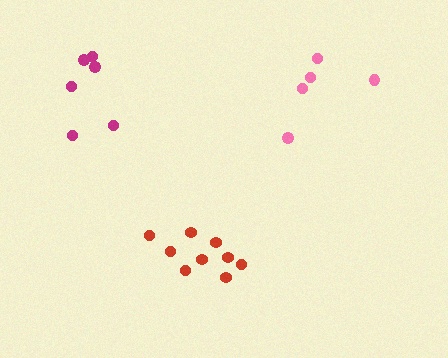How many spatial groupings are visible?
There are 3 spatial groupings.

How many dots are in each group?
Group 1: 9 dots, Group 2: 5 dots, Group 3: 6 dots (20 total).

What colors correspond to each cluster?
The clusters are colored: red, pink, magenta.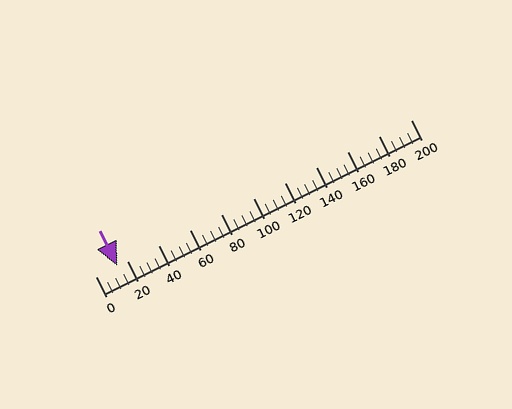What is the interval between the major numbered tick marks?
The major tick marks are spaced 20 units apart.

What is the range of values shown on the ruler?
The ruler shows values from 0 to 200.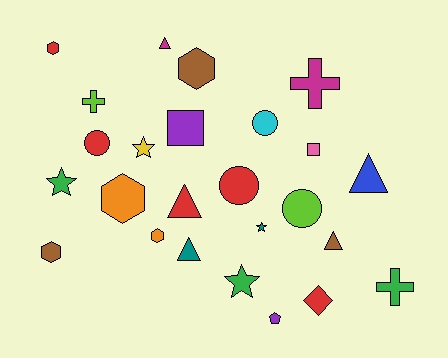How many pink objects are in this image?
There is 1 pink object.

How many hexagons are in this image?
There are 5 hexagons.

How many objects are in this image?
There are 25 objects.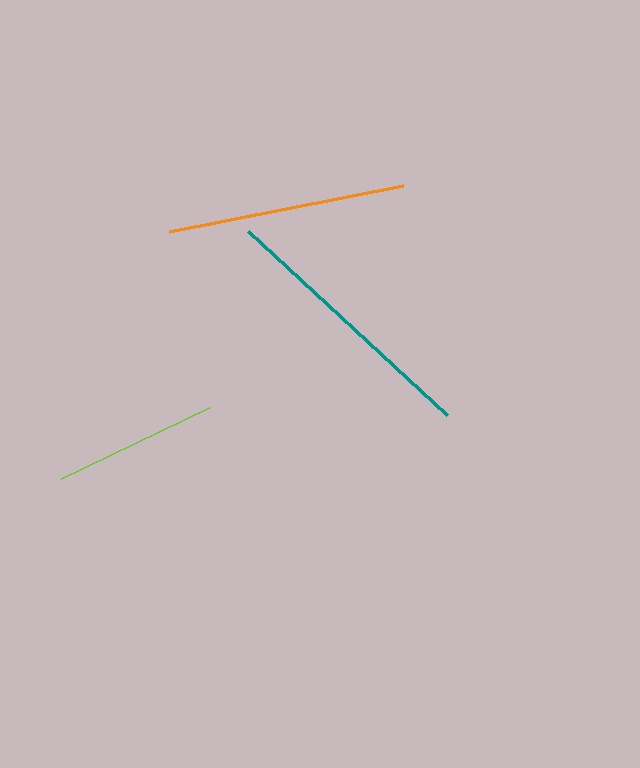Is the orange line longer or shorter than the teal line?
The teal line is longer than the orange line.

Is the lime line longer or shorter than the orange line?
The orange line is longer than the lime line.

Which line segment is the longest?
The teal line is the longest at approximately 271 pixels.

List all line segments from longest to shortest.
From longest to shortest: teal, orange, lime.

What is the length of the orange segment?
The orange segment is approximately 239 pixels long.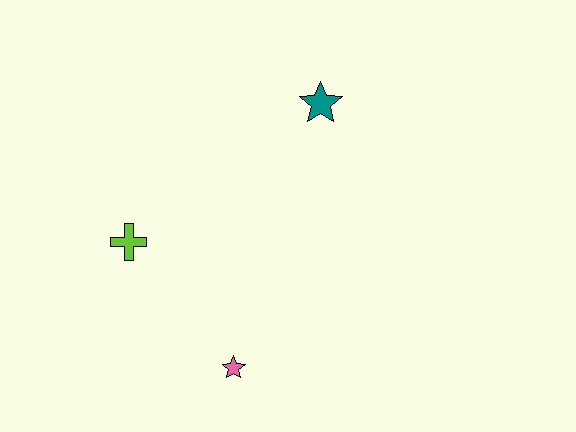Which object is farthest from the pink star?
The teal star is farthest from the pink star.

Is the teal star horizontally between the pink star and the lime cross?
No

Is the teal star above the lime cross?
Yes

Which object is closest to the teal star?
The lime cross is closest to the teal star.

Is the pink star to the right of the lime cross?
Yes